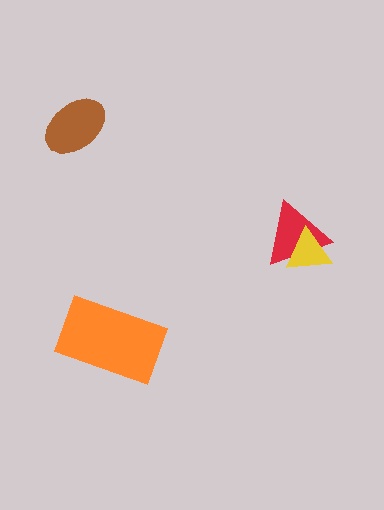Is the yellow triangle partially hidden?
No, no other shape covers it.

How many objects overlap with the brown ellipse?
0 objects overlap with the brown ellipse.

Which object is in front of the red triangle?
The yellow triangle is in front of the red triangle.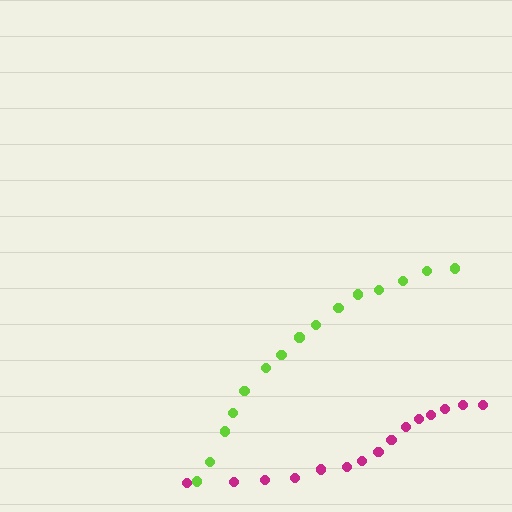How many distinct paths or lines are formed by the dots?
There are 2 distinct paths.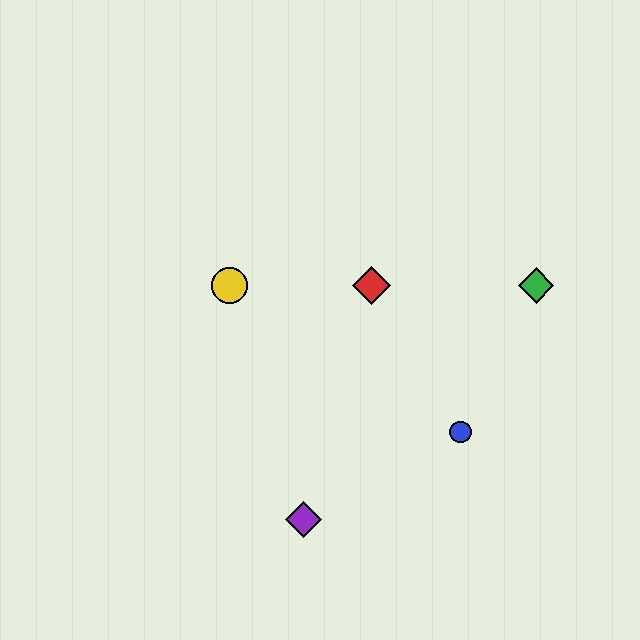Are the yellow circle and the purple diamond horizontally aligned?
No, the yellow circle is at y≈286 and the purple diamond is at y≈519.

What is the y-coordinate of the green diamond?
The green diamond is at y≈286.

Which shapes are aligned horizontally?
The red diamond, the green diamond, the yellow circle are aligned horizontally.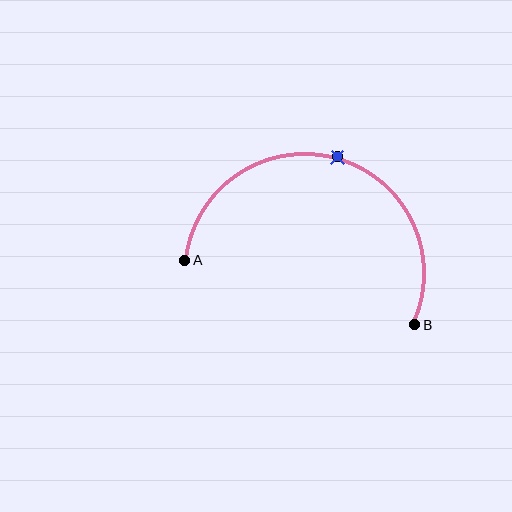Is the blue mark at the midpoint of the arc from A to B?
Yes. The blue mark lies on the arc at equal arc-length from both A and B — it is the arc midpoint.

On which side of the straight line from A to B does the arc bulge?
The arc bulges above the straight line connecting A and B.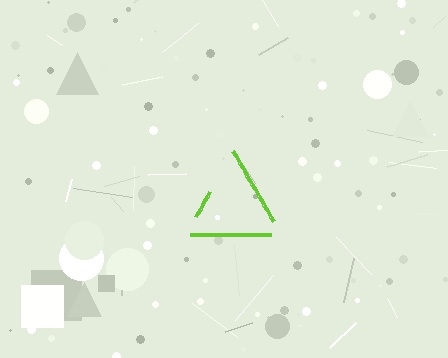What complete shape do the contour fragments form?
The contour fragments form a triangle.